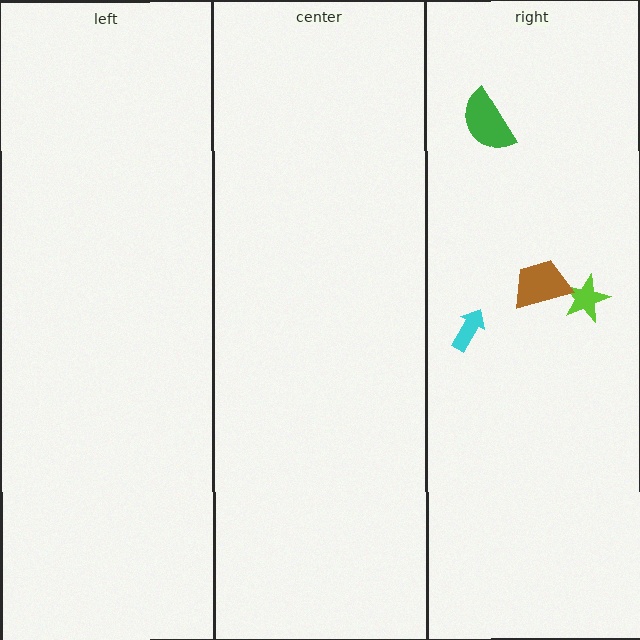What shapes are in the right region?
The lime star, the green semicircle, the brown trapezoid, the cyan arrow.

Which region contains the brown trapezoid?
The right region.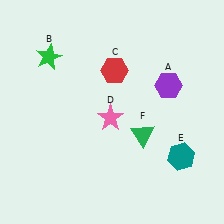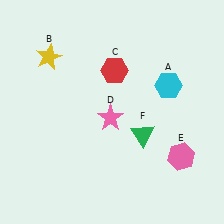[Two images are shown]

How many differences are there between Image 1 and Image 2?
There are 3 differences between the two images.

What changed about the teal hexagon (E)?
In Image 1, E is teal. In Image 2, it changed to pink.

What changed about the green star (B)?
In Image 1, B is green. In Image 2, it changed to yellow.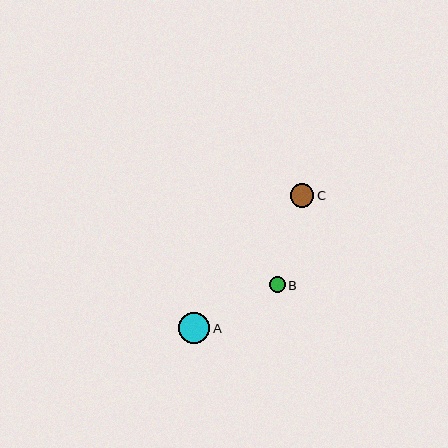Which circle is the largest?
Circle A is the largest with a size of approximately 31 pixels.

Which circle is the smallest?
Circle B is the smallest with a size of approximately 16 pixels.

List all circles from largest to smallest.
From largest to smallest: A, C, B.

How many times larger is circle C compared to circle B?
Circle C is approximately 1.5 times the size of circle B.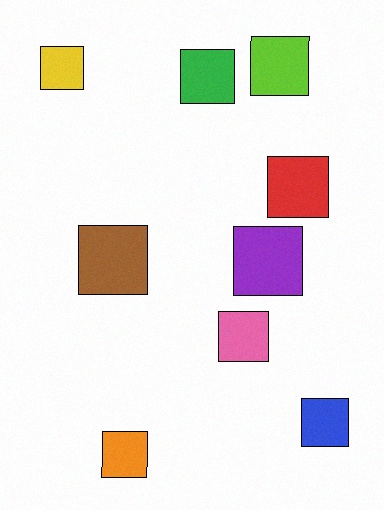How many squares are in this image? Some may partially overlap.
There are 9 squares.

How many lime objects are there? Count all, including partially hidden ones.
There is 1 lime object.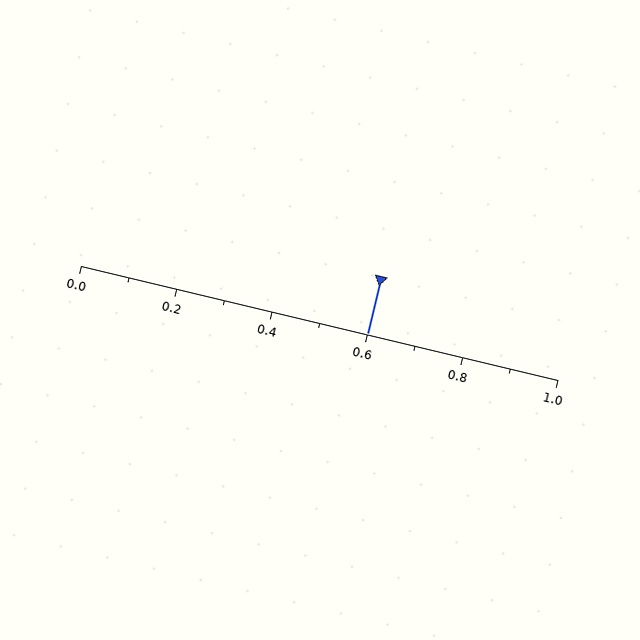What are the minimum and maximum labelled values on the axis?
The axis runs from 0.0 to 1.0.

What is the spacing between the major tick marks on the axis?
The major ticks are spaced 0.2 apart.